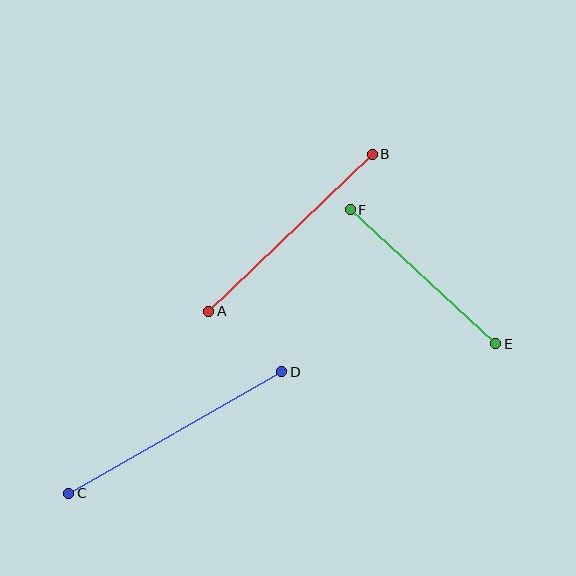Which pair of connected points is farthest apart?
Points C and D are farthest apart.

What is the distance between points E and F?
The distance is approximately 198 pixels.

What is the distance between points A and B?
The distance is approximately 227 pixels.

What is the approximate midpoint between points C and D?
The midpoint is at approximately (175, 433) pixels.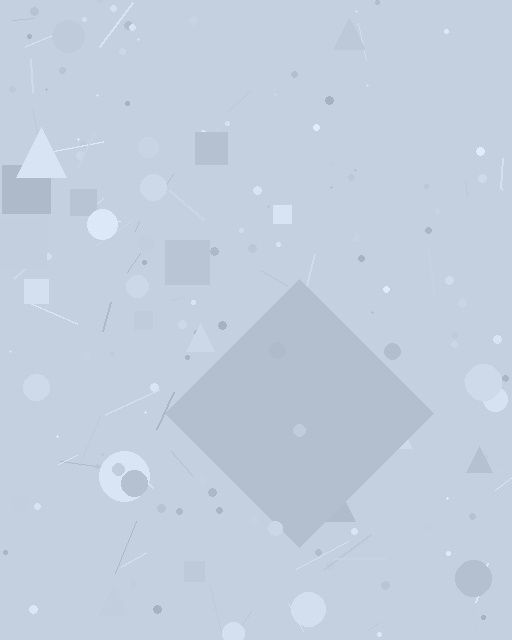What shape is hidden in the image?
A diamond is hidden in the image.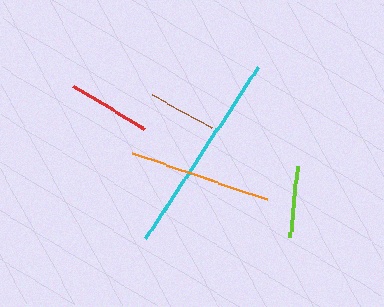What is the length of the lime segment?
The lime segment is approximately 71 pixels long.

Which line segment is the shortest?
The brown line is the shortest at approximately 69 pixels.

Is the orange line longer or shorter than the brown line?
The orange line is longer than the brown line.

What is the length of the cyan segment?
The cyan segment is approximately 204 pixels long.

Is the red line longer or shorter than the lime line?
The red line is longer than the lime line.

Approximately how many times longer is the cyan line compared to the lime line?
The cyan line is approximately 2.9 times the length of the lime line.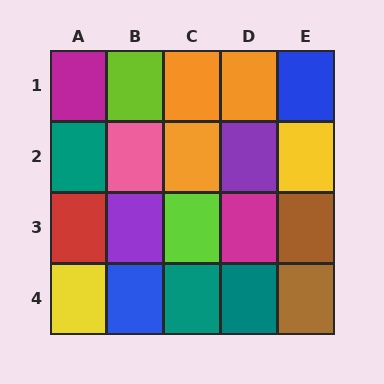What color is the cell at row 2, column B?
Pink.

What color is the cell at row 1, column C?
Orange.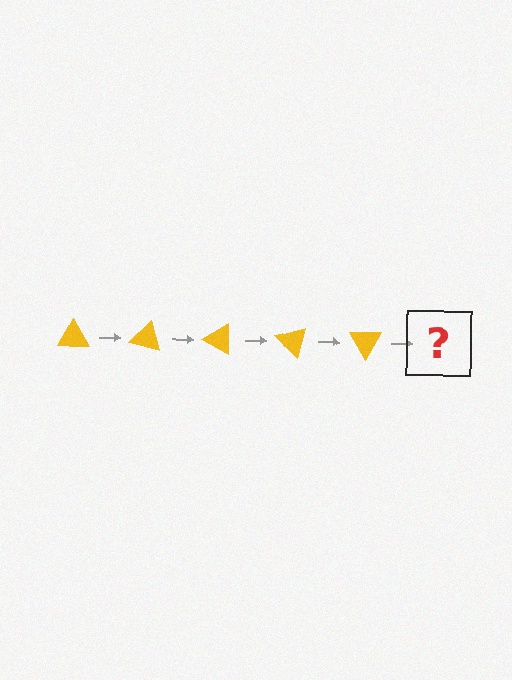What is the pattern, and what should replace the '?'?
The pattern is that the triangle rotates 15 degrees each step. The '?' should be a yellow triangle rotated 75 degrees.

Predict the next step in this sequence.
The next step is a yellow triangle rotated 75 degrees.